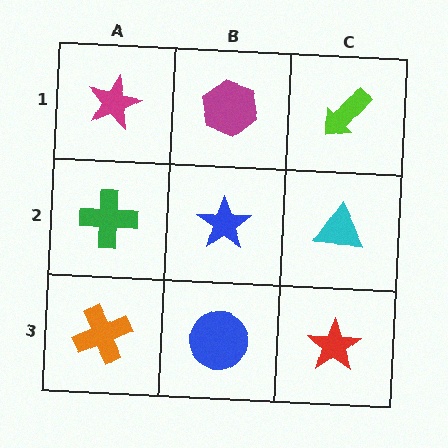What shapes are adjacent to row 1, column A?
A green cross (row 2, column A), a magenta hexagon (row 1, column B).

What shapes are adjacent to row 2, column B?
A magenta hexagon (row 1, column B), a blue circle (row 3, column B), a green cross (row 2, column A), a cyan triangle (row 2, column C).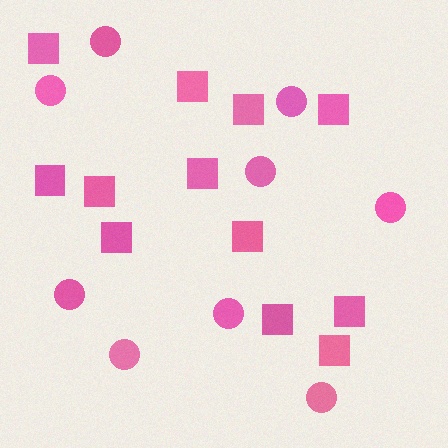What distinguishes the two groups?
There are 2 groups: one group of circles (9) and one group of squares (12).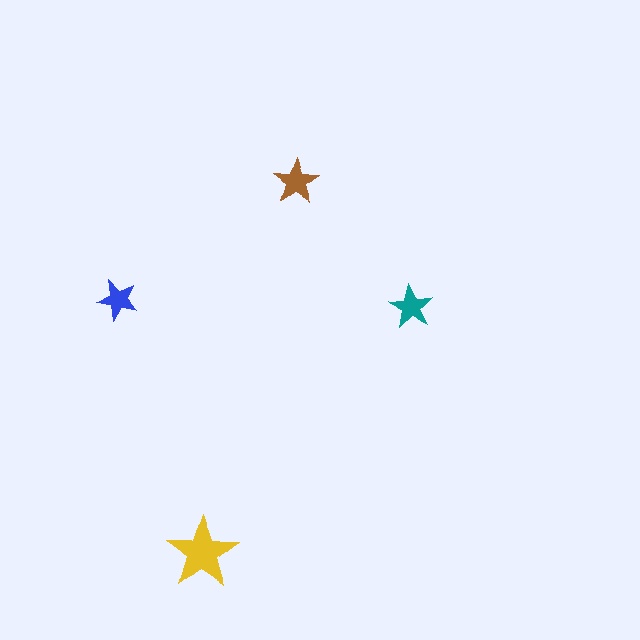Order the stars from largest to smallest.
the yellow one, the brown one, the teal one, the blue one.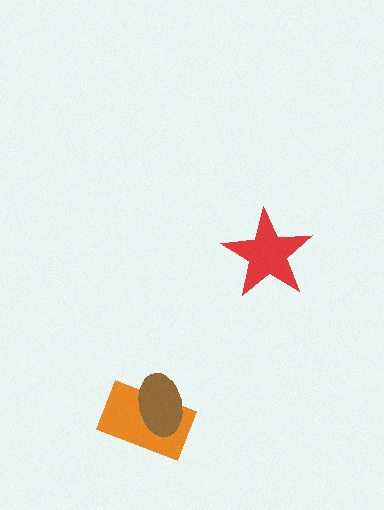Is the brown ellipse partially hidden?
No, no other shape covers it.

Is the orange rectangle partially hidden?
Yes, it is partially covered by another shape.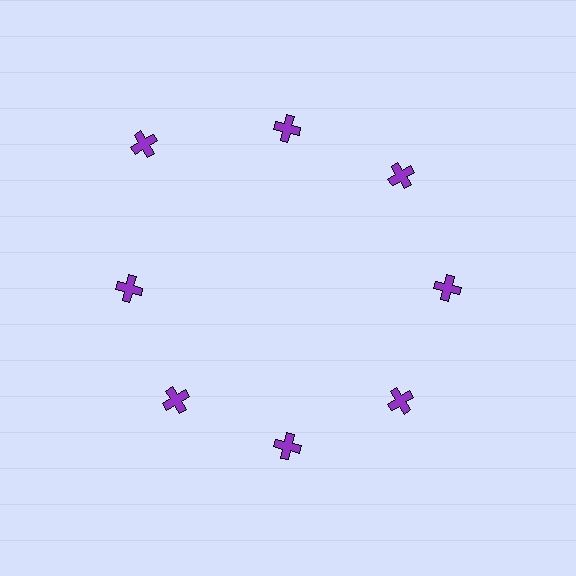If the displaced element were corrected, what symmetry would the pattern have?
It would have 8-fold rotational symmetry — the pattern would map onto itself every 45 degrees.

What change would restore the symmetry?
The symmetry would be restored by moving it inward, back onto the ring so that all 8 crosses sit at equal angles and equal distance from the center.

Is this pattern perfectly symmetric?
No. The 8 purple crosses are arranged in a ring, but one element near the 10 o'clock position is pushed outward from the center, breaking the 8-fold rotational symmetry.